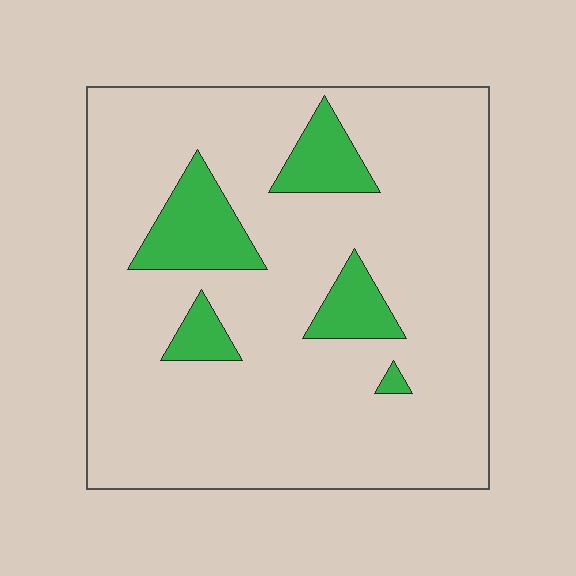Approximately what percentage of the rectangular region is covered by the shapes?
Approximately 15%.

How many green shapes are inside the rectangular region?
5.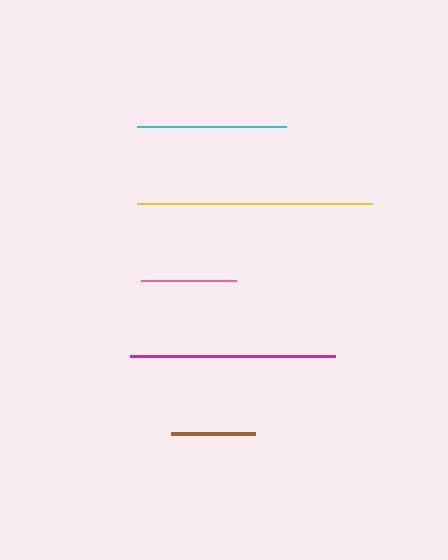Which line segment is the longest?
The yellow line is the longest at approximately 235 pixels.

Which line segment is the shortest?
The brown line is the shortest at approximately 84 pixels.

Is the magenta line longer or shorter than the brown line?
The magenta line is longer than the brown line.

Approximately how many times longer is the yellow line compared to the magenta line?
The yellow line is approximately 1.1 times the length of the magenta line.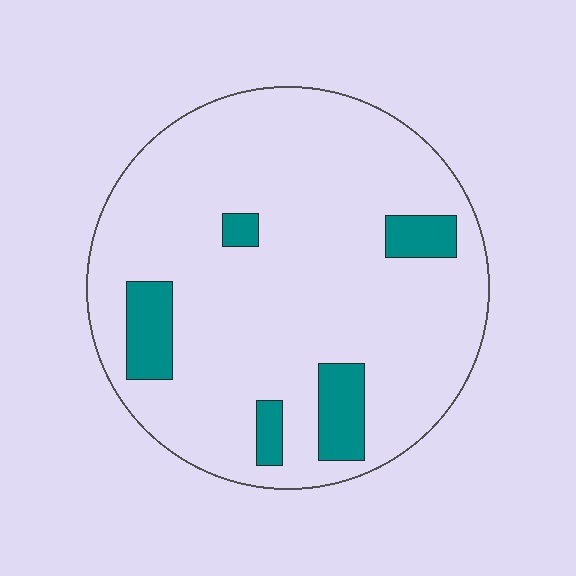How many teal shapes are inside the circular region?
5.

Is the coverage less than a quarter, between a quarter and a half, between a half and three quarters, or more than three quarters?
Less than a quarter.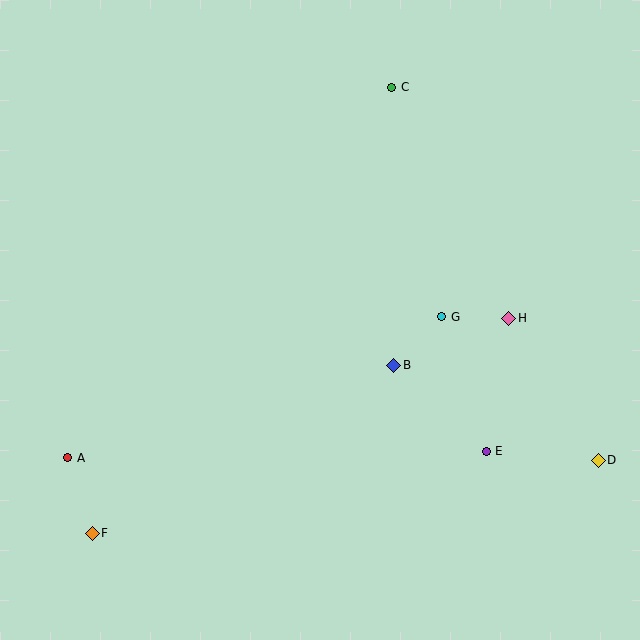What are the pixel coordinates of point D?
Point D is at (598, 460).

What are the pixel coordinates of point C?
Point C is at (392, 87).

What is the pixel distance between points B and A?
The distance between B and A is 339 pixels.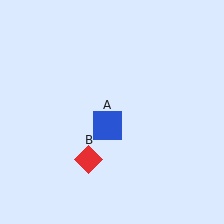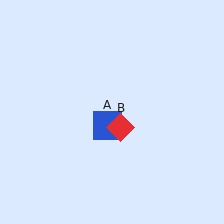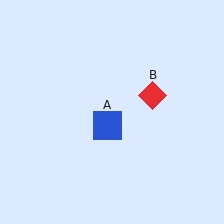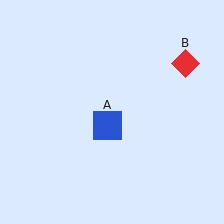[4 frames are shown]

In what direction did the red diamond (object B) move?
The red diamond (object B) moved up and to the right.